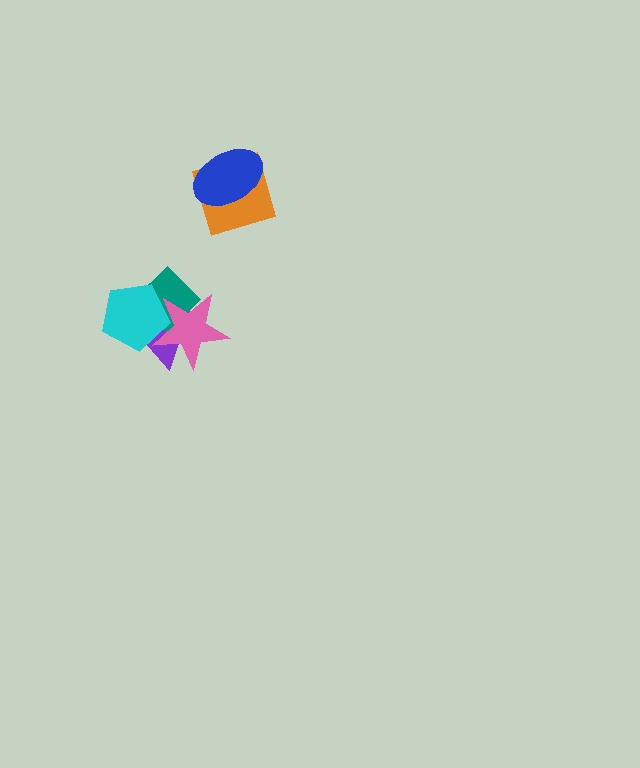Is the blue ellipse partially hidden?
No, no other shape covers it.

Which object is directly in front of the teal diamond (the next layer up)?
The cyan pentagon is directly in front of the teal diamond.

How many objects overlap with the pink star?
3 objects overlap with the pink star.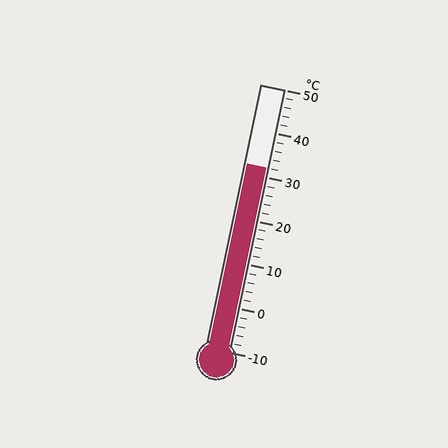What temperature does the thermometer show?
The thermometer shows approximately 32°C.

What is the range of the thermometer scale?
The thermometer scale ranges from -10°C to 50°C.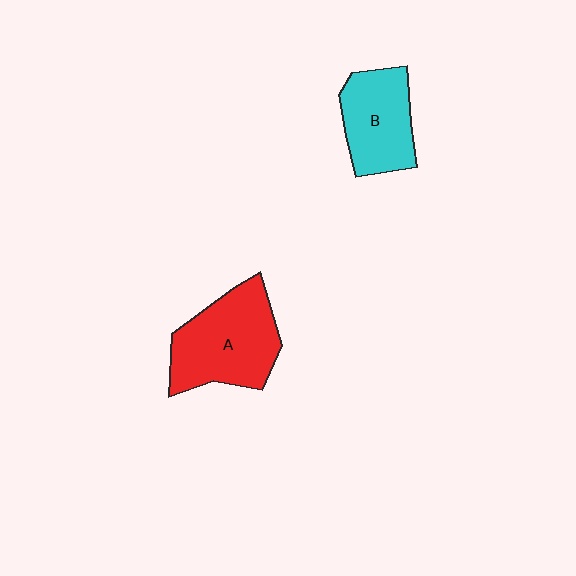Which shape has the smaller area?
Shape B (cyan).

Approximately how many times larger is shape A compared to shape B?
Approximately 1.3 times.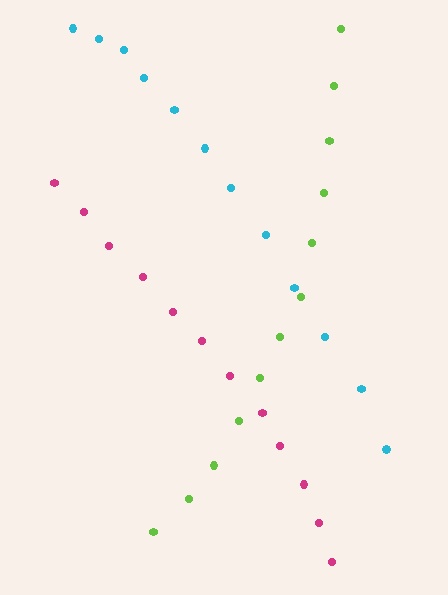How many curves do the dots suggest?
There are 3 distinct paths.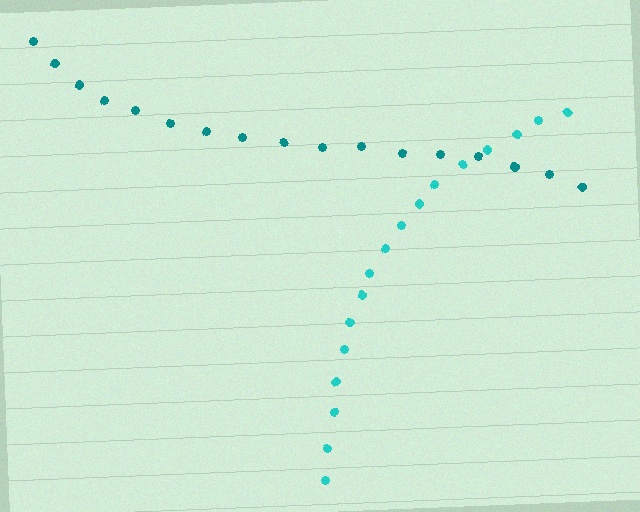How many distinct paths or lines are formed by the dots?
There are 2 distinct paths.